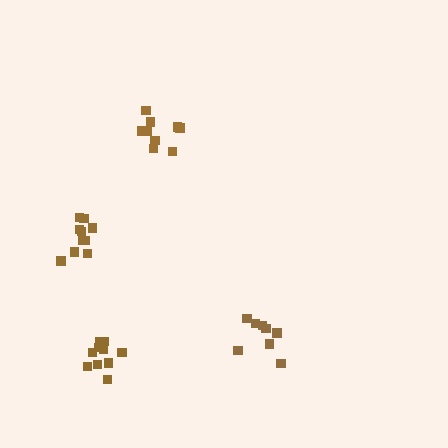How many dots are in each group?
Group 1: 10 dots, Group 2: 10 dots, Group 3: 8 dots, Group 4: 9 dots (37 total).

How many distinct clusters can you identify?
There are 4 distinct clusters.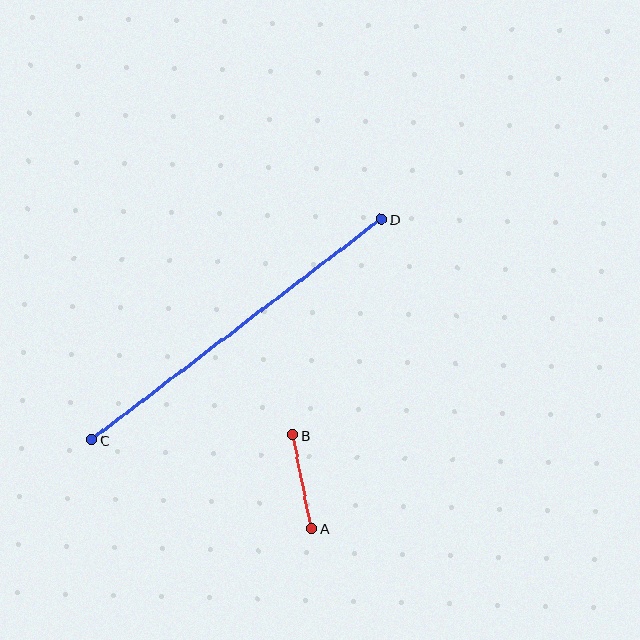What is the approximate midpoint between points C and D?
The midpoint is at approximately (237, 330) pixels.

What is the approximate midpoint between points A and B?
The midpoint is at approximately (302, 482) pixels.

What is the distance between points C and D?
The distance is approximately 364 pixels.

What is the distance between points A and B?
The distance is approximately 95 pixels.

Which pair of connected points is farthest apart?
Points C and D are farthest apart.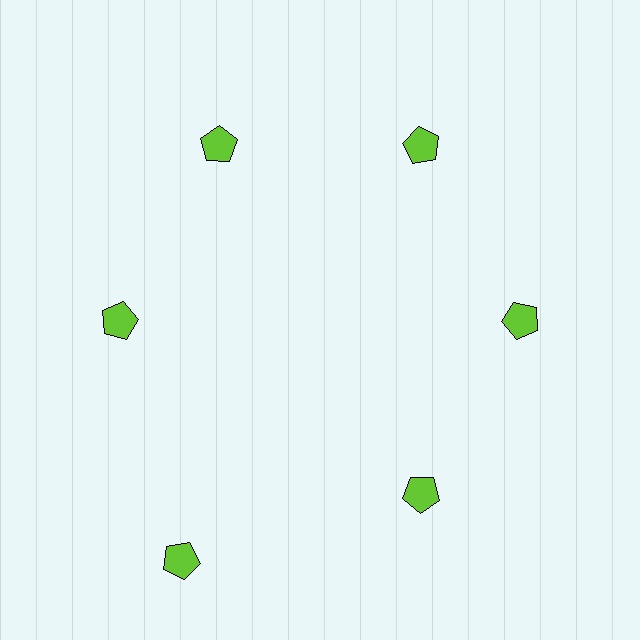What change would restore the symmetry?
The symmetry would be restored by moving it inward, back onto the ring so that all 6 pentagons sit at equal angles and equal distance from the center.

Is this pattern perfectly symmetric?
No. The 6 lime pentagons are arranged in a ring, but one element near the 7 o'clock position is pushed outward from the center, breaking the 6-fold rotational symmetry.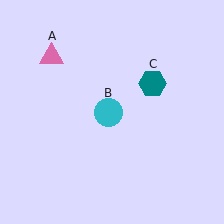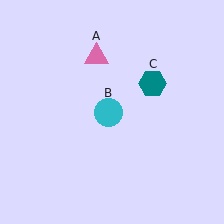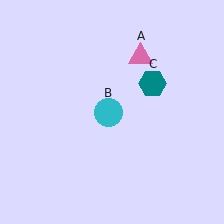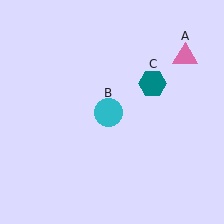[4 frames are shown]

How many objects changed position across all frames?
1 object changed position: pink triangle (object A).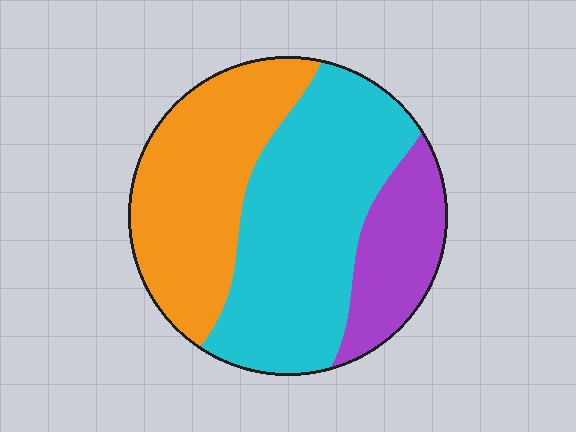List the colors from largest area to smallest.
From largest to smallest: cyan, orange, purple.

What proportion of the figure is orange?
Orange covers around 35% of the figure.